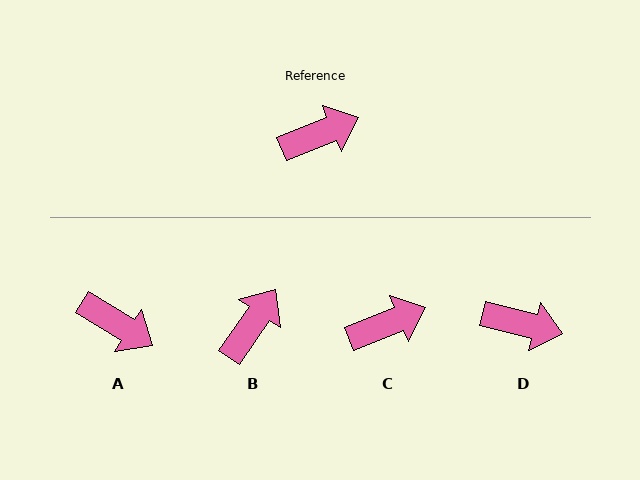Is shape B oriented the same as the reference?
No, it is off by about 33 degrees.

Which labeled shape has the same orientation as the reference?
C.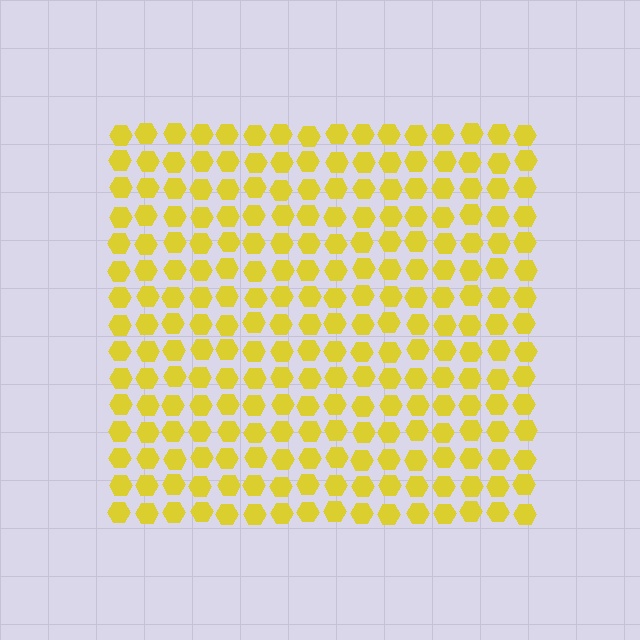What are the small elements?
The small elements are hexagons.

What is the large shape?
The large shape is a square.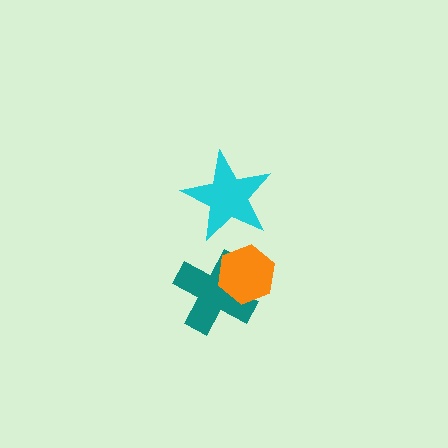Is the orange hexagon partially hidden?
No, no other shape covers it.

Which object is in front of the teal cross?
The orange hexagon is in front of the teal cross.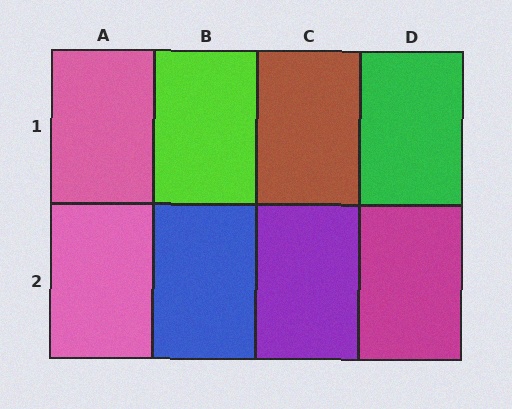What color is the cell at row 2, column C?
Purple.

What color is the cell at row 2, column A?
Pink.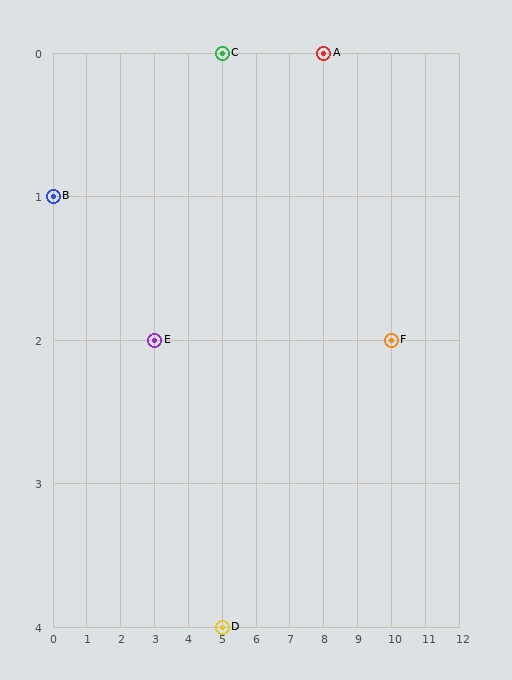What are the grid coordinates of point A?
Point A is at grid coordinates (8, 0).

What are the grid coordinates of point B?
Point B is at grid coordinates (0, 1).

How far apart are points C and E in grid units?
Points C and E are 2 columns and 2 rows apart (about 2.8 grid units diagonally).